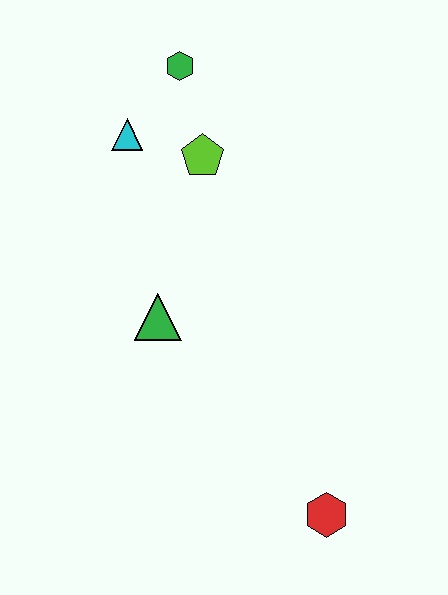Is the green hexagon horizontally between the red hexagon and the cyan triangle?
Yes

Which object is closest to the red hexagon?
The green triangle is closest to the red hexagon.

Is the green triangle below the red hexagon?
No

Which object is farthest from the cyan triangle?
The red hexagon is farthest from the cyan triangle.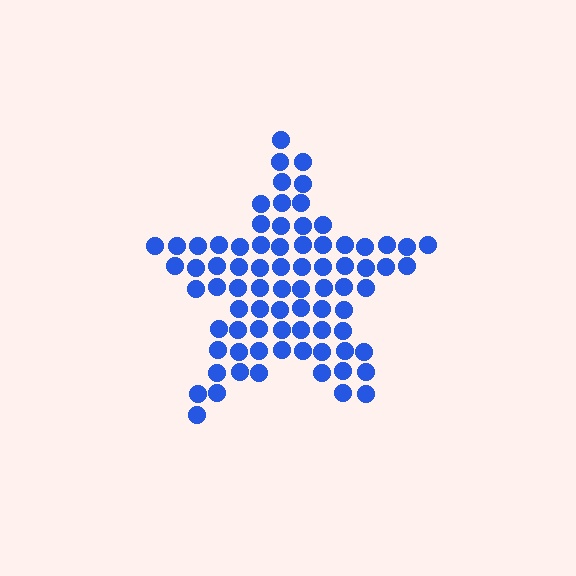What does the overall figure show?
The overall figure shows a star.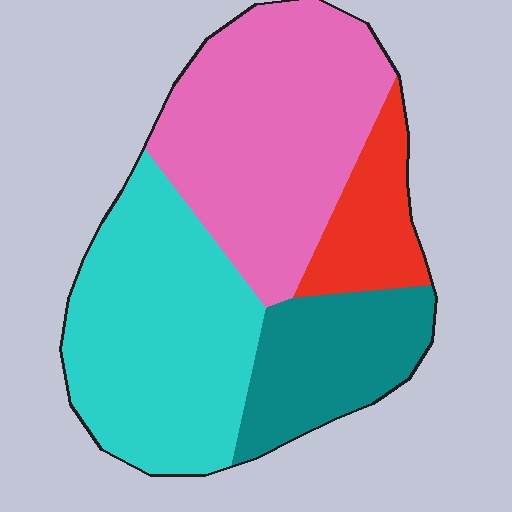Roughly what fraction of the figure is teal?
Teal takes up about one sixth (1/6) of the figure.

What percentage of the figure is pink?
Pink covers around 35% of the figure.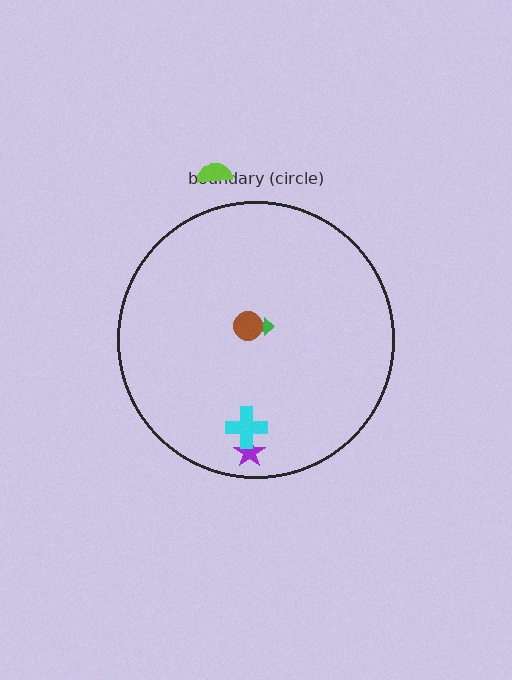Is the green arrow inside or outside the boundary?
Inside.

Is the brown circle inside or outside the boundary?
Inside.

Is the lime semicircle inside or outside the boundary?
Outside.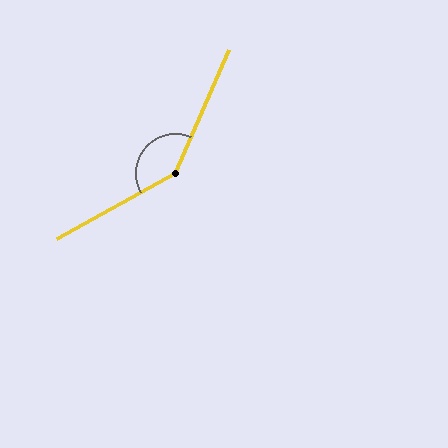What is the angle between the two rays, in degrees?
Approximately 143 degrees.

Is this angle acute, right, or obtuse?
It is obtuse.